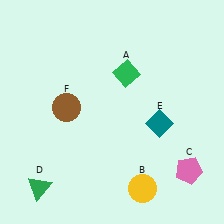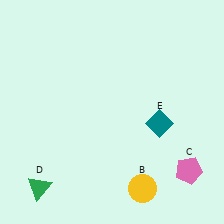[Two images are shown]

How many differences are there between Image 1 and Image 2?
There are 2 differences between the two images.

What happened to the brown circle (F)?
The brown circle (F) was removed in Image 2. It was in the top-left area of Image 1.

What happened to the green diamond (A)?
The green diamond (A) was removed in Image 2. It was in the top-right area of Image 1.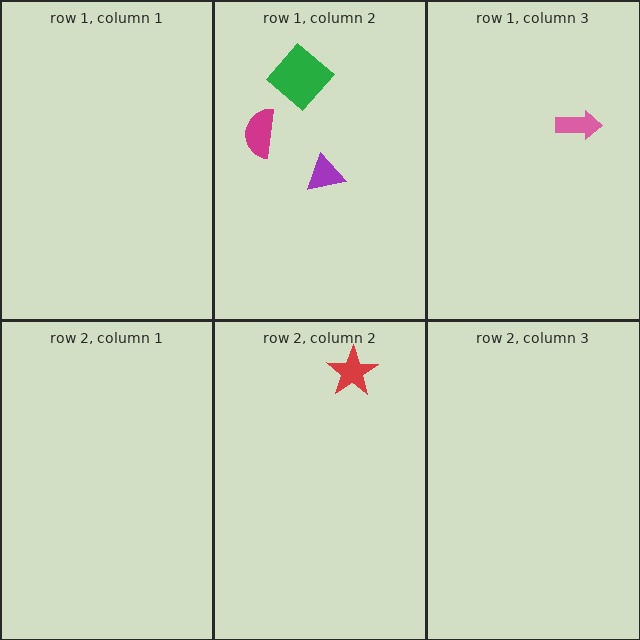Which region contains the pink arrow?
The row 1, column 3 region.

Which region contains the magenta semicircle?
The row 1, column 2 region.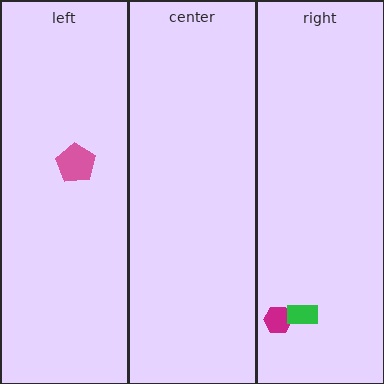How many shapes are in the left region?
1.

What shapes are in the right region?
The magenta hexagon, the green rectangle.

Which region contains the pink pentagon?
The left region.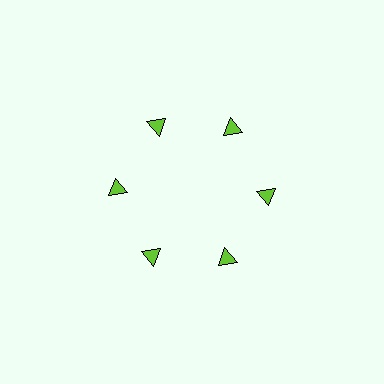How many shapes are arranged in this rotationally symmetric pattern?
There are 6 shapes, arranged in 6 groups of 1.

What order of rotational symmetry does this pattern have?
This pattern has 6-fold rotational symmetry.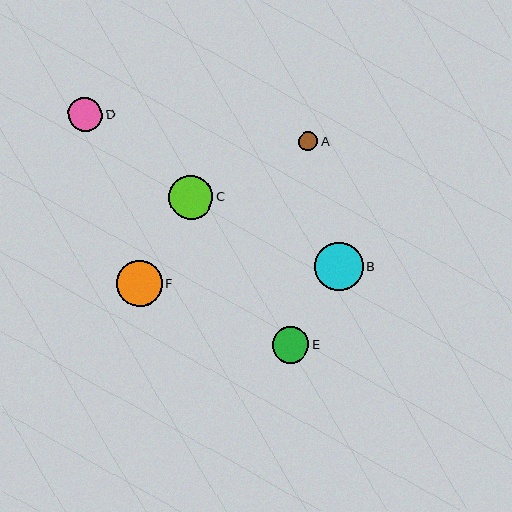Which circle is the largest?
Circle B is the largest with a size of approximately 49 pixels.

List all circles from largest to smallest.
From largest to smallest: B, F, C, E, D, A.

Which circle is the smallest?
Circle A is the smallest with a size of approximately 20 pixels.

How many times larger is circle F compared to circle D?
Circle F is approximately 1.3 times the size of circle D.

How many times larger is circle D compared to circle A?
Circle D is approximately 1.8 times the size of circle A.